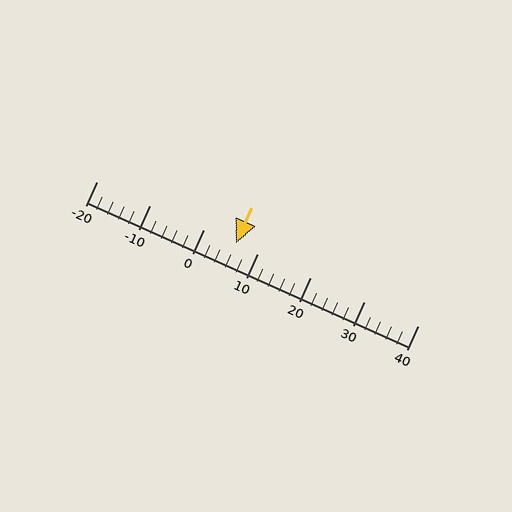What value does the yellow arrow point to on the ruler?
The yellow arrow points to approximately 6.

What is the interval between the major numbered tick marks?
The major tick marks are spaced 10 units apart.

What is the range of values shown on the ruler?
The ruler shows values from -20 to 40.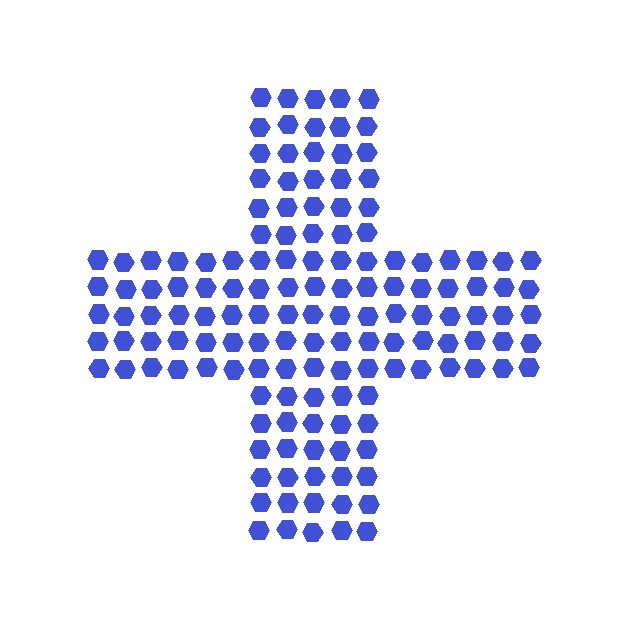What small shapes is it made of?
It is made of small hexagons.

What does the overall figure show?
The overall figure shows a cross.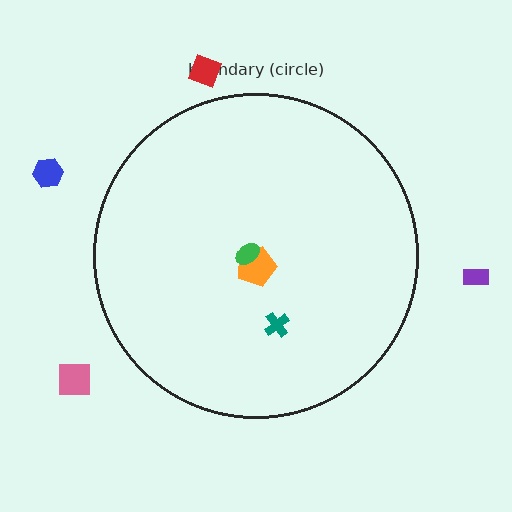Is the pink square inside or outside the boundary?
Outside.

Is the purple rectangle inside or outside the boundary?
Outside.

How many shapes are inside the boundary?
3 inside, 4 outside.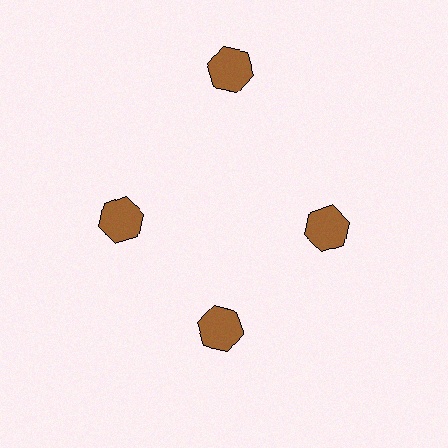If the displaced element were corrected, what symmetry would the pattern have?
It would have 4-fold rotational symmetry — the pattern would map onto itself every 90 degrees.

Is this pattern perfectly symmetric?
No. The 4 brown hexagons are arranged in a ring, but one element near the 12 o'clock position is pushed outward from the center, breaking the 4-fold rotational symmetry.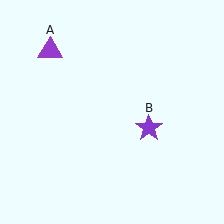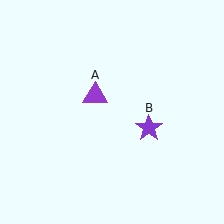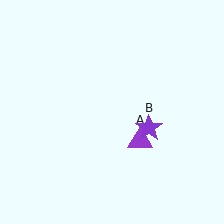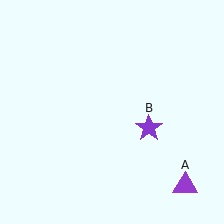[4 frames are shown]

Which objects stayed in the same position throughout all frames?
Purple star (object B) remained stationary.